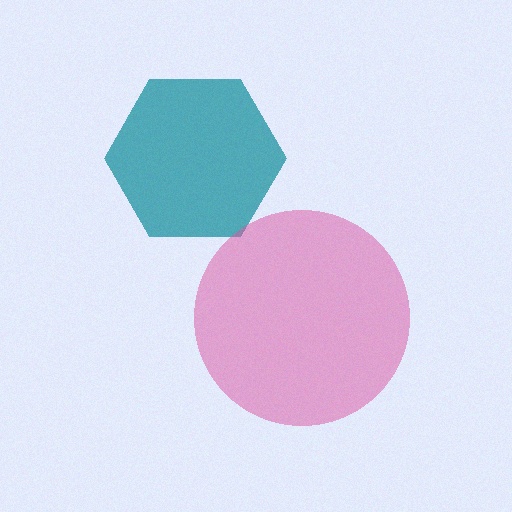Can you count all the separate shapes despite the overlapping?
Yes, there are 2 separate shapes.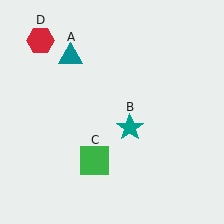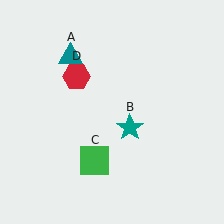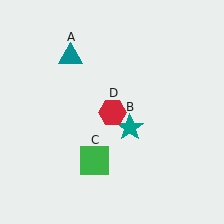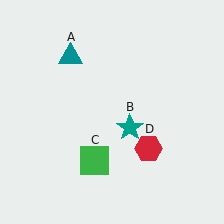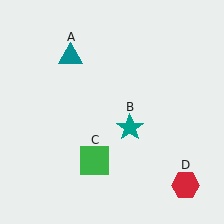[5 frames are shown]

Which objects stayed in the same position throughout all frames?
Teal triangle (object A) and teal star (object B) and green square (object C) remained stationary.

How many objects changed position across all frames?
1 object changed position: red hexagon (object D).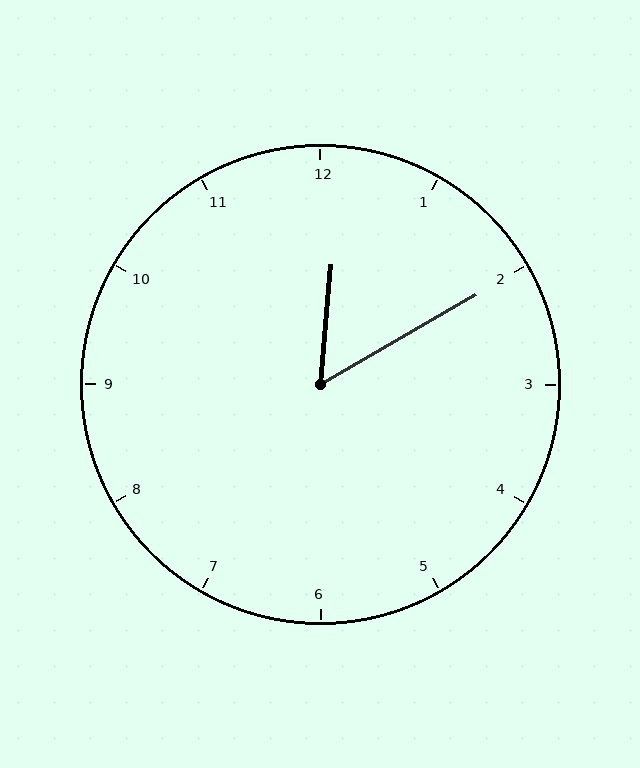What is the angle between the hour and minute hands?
Approximately 55 degrees.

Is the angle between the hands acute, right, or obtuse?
It is acute.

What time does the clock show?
12:10.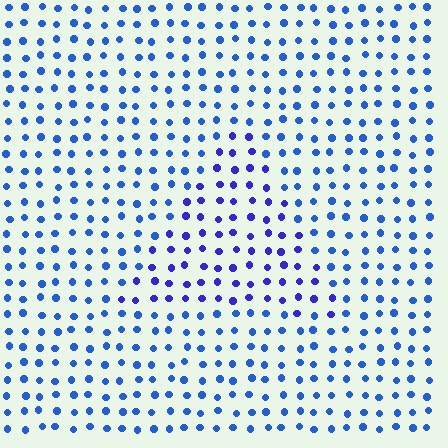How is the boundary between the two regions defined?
The boundary is defined purely by a slight shift in hue (about 25 degrees). Spacing, size, and orientation are identical on both sides.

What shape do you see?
I see a triangle.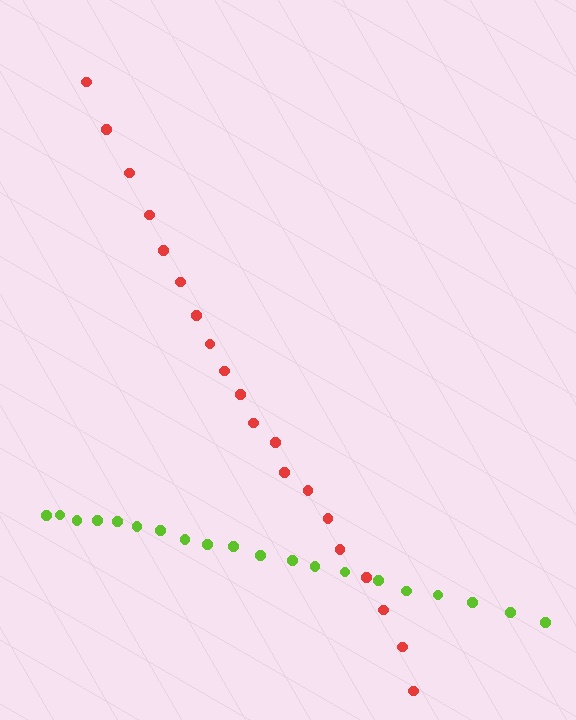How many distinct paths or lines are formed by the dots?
There are 2 distinct paths.